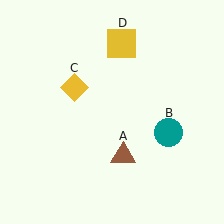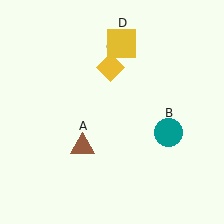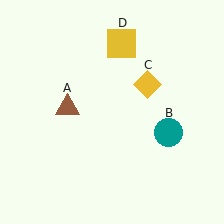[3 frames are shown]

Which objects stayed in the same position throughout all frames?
Teal circle (object B) and yellow square (object D) remained stationary.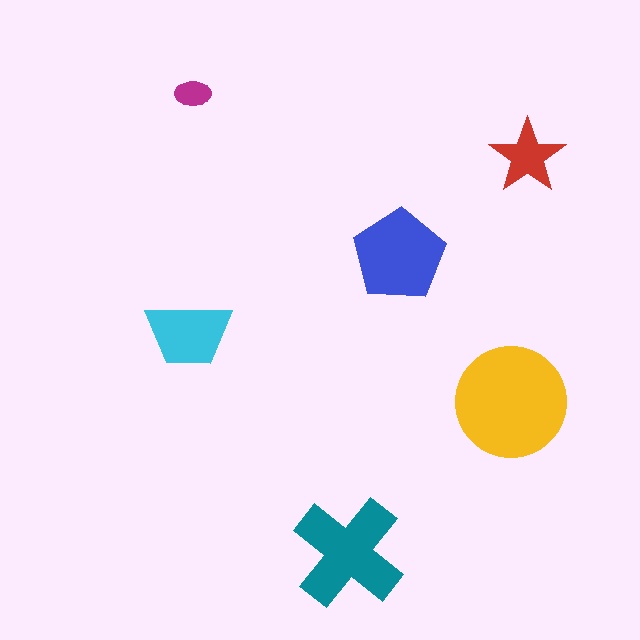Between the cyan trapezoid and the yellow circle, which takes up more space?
The yellow circle.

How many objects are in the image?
There are 6 objects in the image.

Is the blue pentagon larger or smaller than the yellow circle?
Smaller.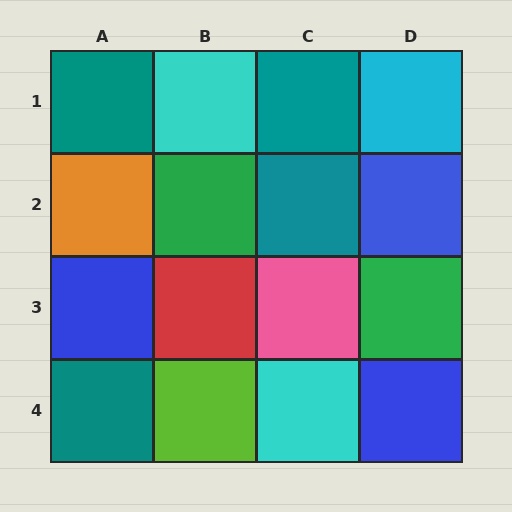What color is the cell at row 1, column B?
Cyan.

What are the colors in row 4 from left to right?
Teal, lime, cyan, blue.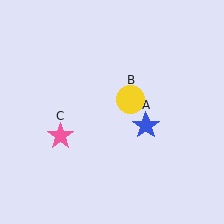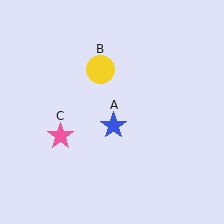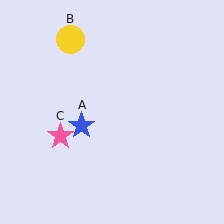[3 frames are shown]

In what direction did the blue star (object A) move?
The blue star (object A) moved left.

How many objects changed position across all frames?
2 objects changed position: blue star (object A), yellow circle (object B).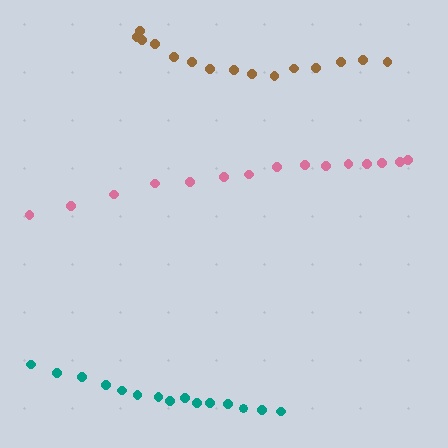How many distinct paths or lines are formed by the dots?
There are 3 distinct paths.